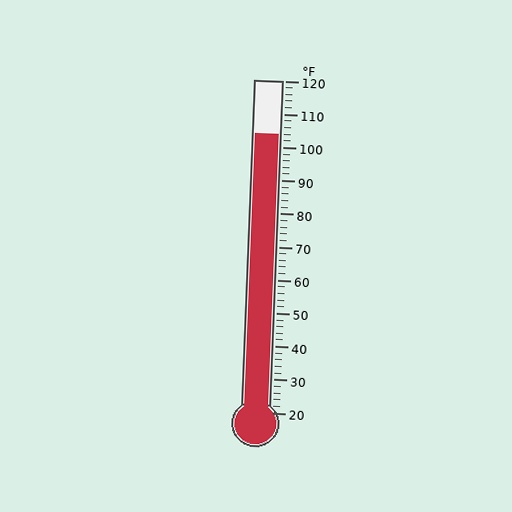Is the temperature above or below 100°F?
The temperature is above 100°F.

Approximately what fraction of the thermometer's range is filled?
The thermometer is filled to approximately 85% of its range.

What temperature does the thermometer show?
The thermometer shows approximately 104°F.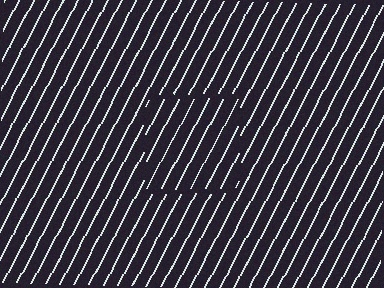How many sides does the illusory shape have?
4 sides — the line-ends trace a square.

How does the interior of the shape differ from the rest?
The interior of the shape contains the same grating, shifted by half a period — the contour is defined by the phase discontinuity where line-ends from the inner and outer gratings abut.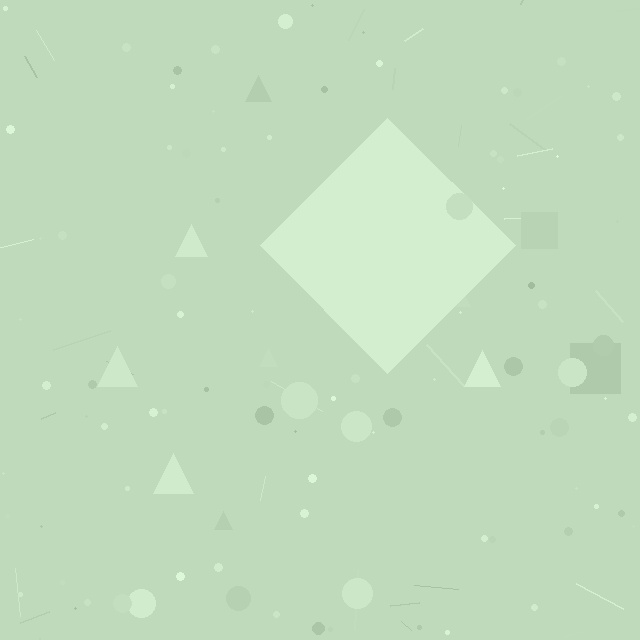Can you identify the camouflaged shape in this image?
The camouflaged shape is a diamond.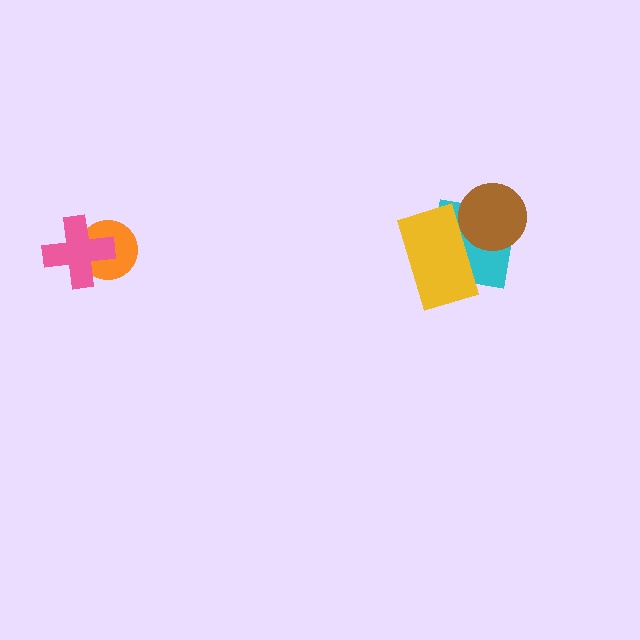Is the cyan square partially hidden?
Yes, it is partially covered by another shape.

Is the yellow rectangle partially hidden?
No, no other shape covers it.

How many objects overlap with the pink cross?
1 object overlaps with the pink cross.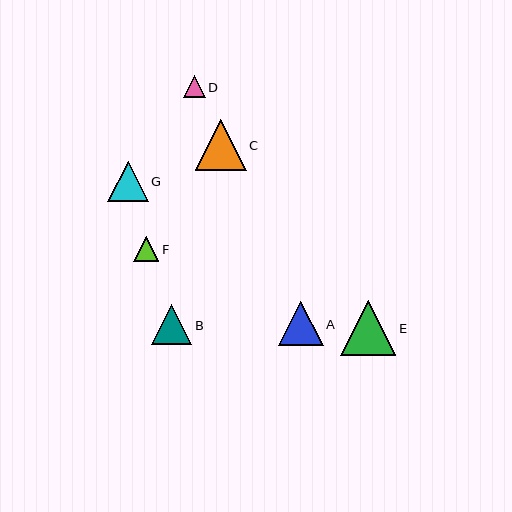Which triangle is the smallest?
Triangle D is the smallest with a size of approximately 22 pixels.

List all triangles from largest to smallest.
From largest to smallest: E, C, A, G, B, F, D.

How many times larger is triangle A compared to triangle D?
Triangle A is approximately 2.0 times the size of triangle D.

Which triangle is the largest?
Triangle E is the largest with a size of approximately 55 pixels.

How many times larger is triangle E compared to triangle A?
Triangle E is approximately 1.2 times the size of triangle A.